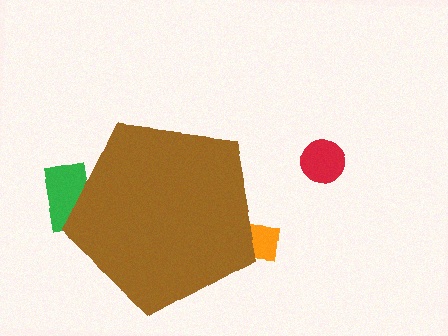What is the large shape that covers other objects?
A brown pentagon.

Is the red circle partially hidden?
No, the red circle is fully visible.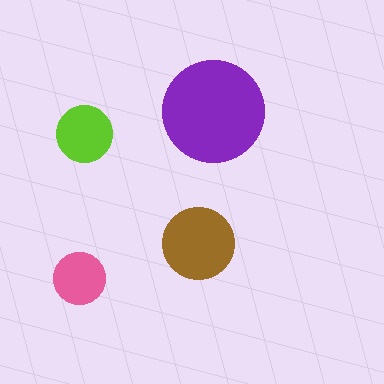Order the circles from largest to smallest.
the purple one, the brown one, the lime one, the pink one.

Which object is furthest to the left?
The pink circle is leftmost.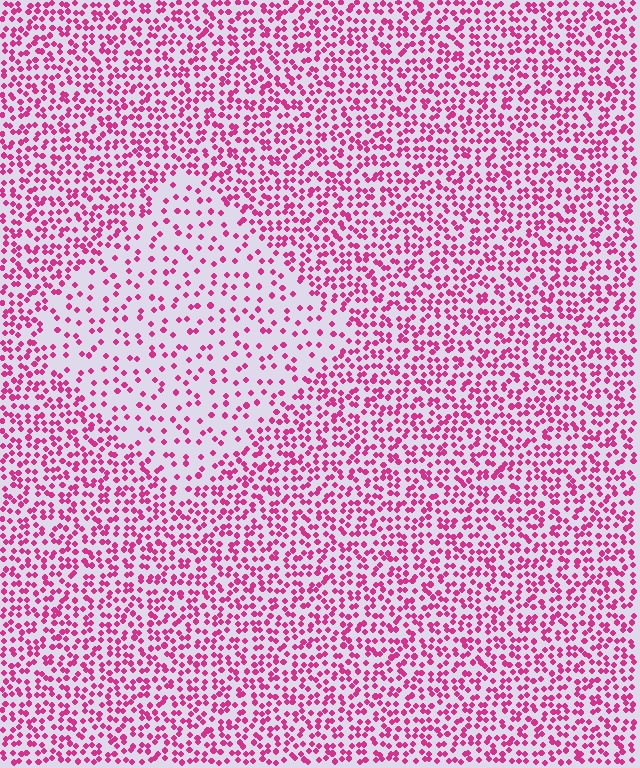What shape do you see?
I see a diamond.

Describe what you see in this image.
The image contains small magenta elements arranged at two different densities. A diamond-shaped region is visible where the elements are less densely packed than the surrounding area.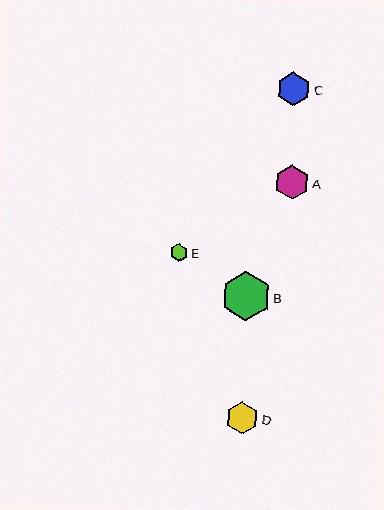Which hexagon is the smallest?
Hexagon E is the smallest with a size of approximately 18 pixels.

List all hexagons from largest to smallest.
From largest to smallest: B, A, C, D, E.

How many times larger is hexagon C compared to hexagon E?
Hexagon C is approximately 1.9 times the size of hexagon E.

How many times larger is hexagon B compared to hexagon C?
Hexagon B is approximately 1.5 times the size of hexagon C.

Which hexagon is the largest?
Hexagon B is the largest with a size of approximately 49 pixels.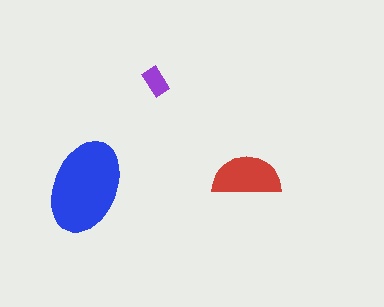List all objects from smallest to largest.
The purple rectangle, the red semicircle, the blue ellipse.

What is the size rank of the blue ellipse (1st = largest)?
1st.